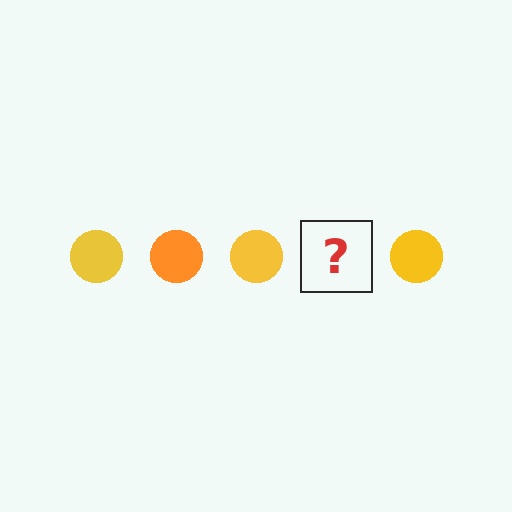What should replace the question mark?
The question mark should be replaced with an orange circle.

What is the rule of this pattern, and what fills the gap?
The rule is that the pattern cycles through yellow, orange circles. The gap should be filled with an orange circle.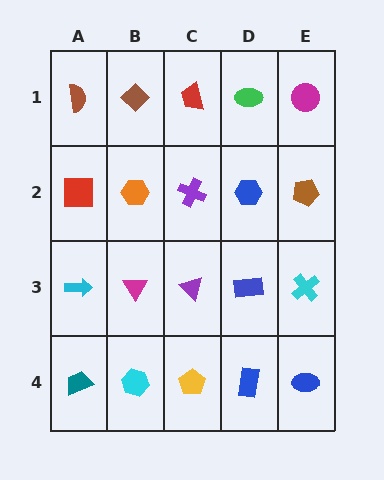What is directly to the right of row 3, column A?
A magenta triangle.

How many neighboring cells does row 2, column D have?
4.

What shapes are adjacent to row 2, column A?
A brown semicircle (row 1, column A), a cyan arrow (row 3, column A), an orange hexagon (row 2, column B).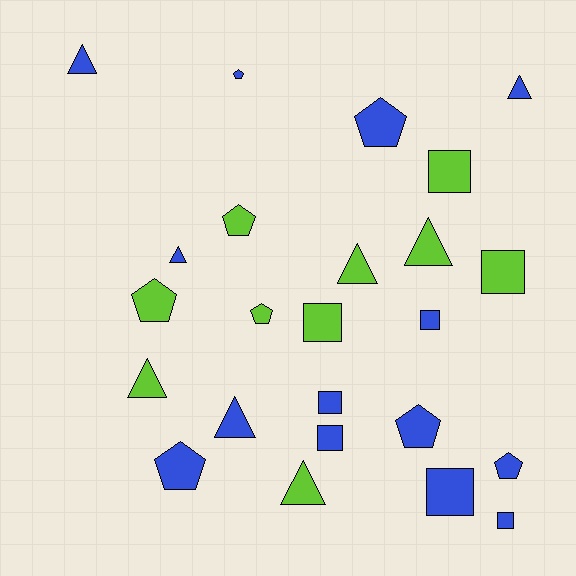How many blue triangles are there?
There are 4 blue triangles.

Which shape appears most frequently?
Pentagon, with 8 objects.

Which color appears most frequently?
Blue, with 14 objects.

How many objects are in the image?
There are 24 objects.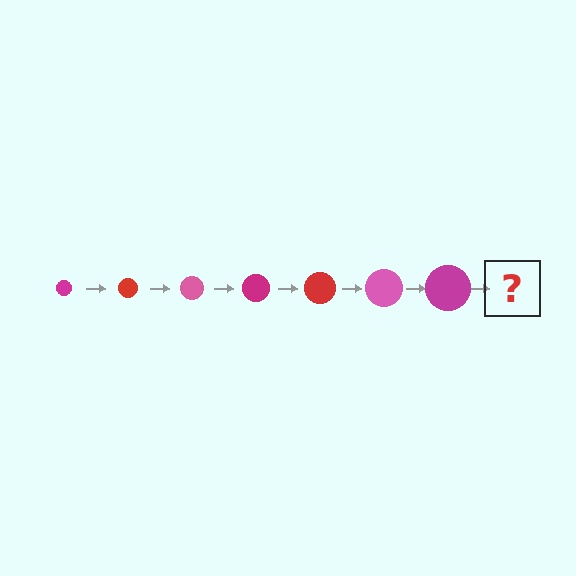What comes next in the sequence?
The next element should be a red circle, larger than the previous one.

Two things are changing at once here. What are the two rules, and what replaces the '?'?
The two rules are that the circle grows larger each step and the color cycles through magenta, red, and pink. The '?' should be a red circle, larger than the previous one.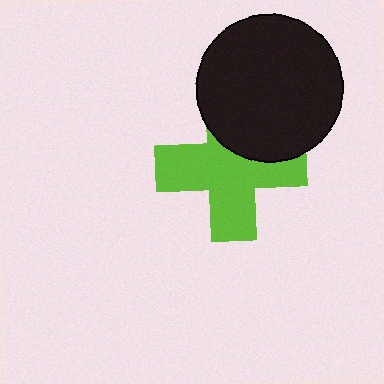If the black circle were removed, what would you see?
You would see the complete lime cross.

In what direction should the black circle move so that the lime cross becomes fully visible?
The black circle should move up. That is the shortest direction to clear the overlap and leave the lime cross fully visible.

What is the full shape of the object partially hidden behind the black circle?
The partially hidden object is a lime cross.